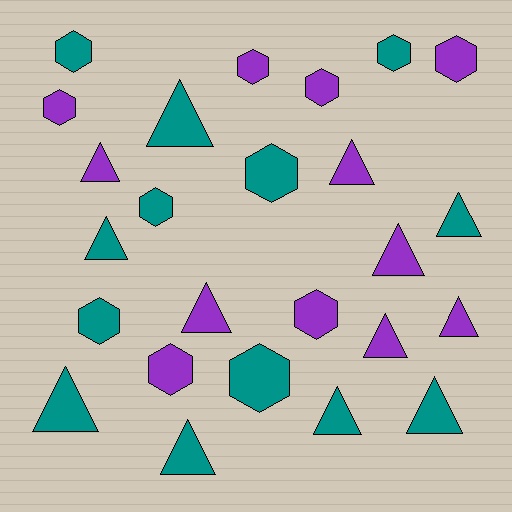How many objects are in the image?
There are 25 objects.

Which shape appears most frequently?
Triangle, with 13 objects.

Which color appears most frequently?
Teal, with 13 objects.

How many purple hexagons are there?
There are 6 purple hexagons.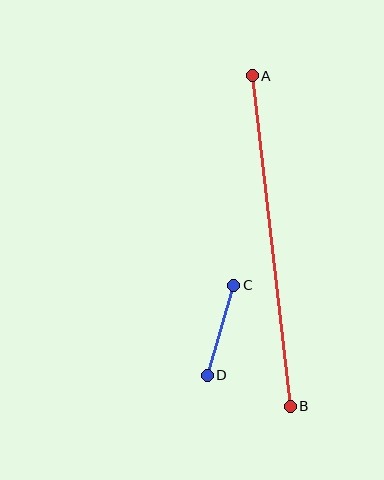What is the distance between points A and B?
The distance is approximately 333 pixels.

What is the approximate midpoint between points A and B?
The midpoint is at approximately (271, 241) pixels.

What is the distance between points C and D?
The distance is approximately 94 pixels.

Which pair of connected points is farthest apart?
Points A and B are farthest apart.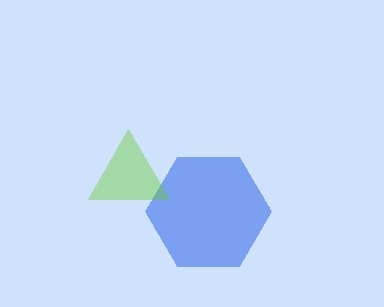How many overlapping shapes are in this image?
There are 2 overlapping shapes in the image.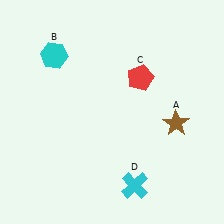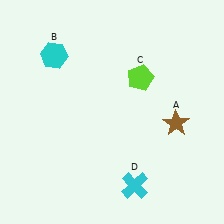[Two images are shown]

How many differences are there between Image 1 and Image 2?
There is 1 difference between the two images.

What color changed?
The pentagon (C) changed from red in Image 1 to lime in Image 2.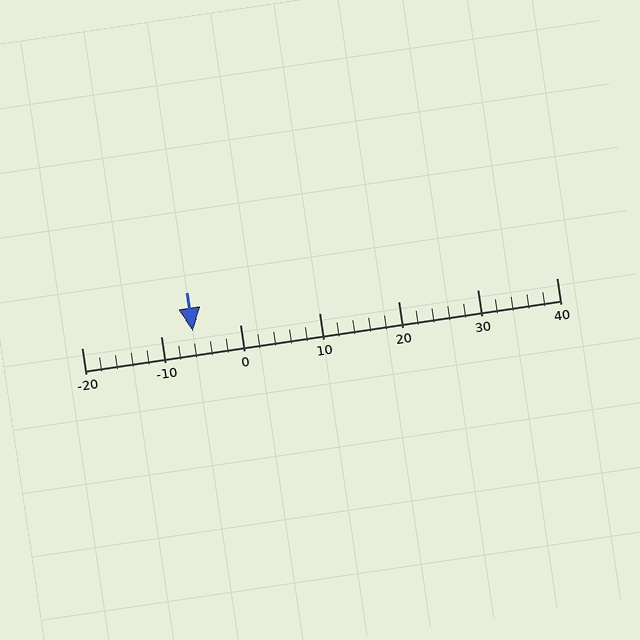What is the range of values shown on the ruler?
The ruler shows values from -20 to 40.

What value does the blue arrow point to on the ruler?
The blue arrow points to approximately -6.